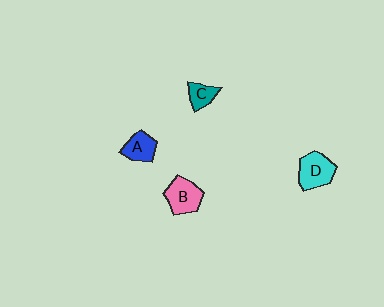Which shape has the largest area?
Shape D (cyan).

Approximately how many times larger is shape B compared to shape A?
Approximately 1.3 times.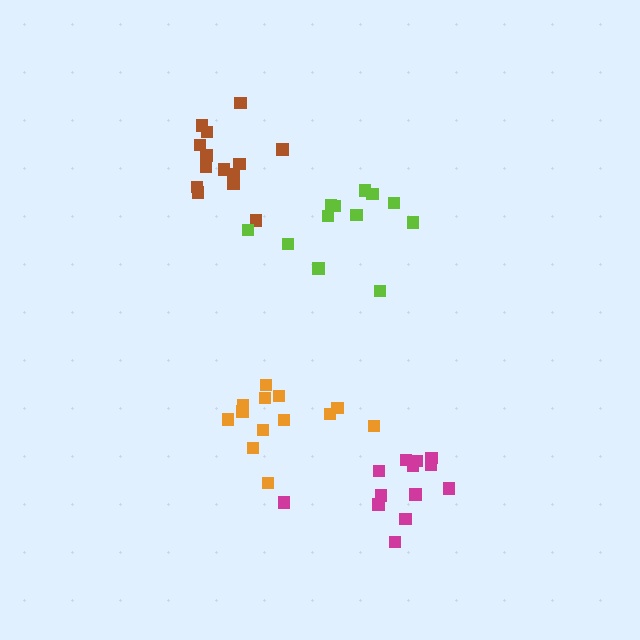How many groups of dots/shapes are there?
There are 4 groups.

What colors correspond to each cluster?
The clusters are colored: orange, brown, magenta, lime.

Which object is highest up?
The brown cluster is topmost.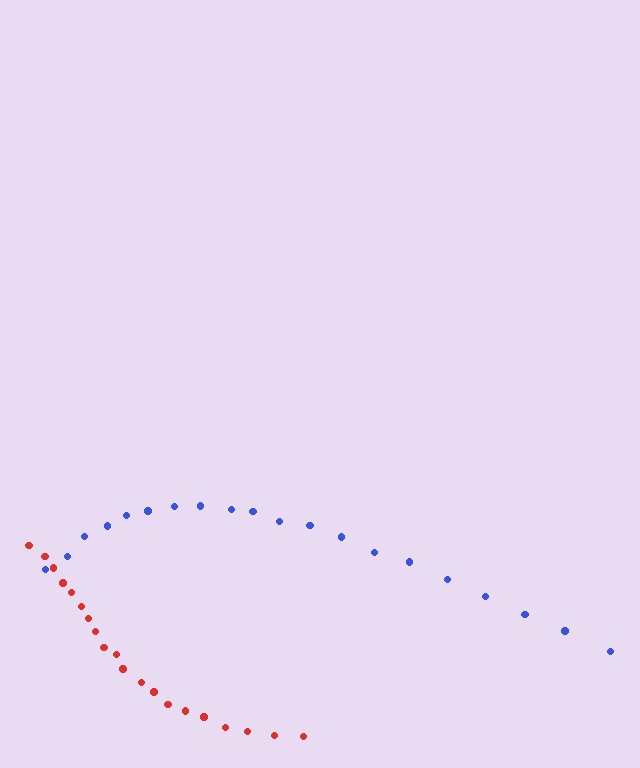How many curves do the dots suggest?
There are 2 distinct paths.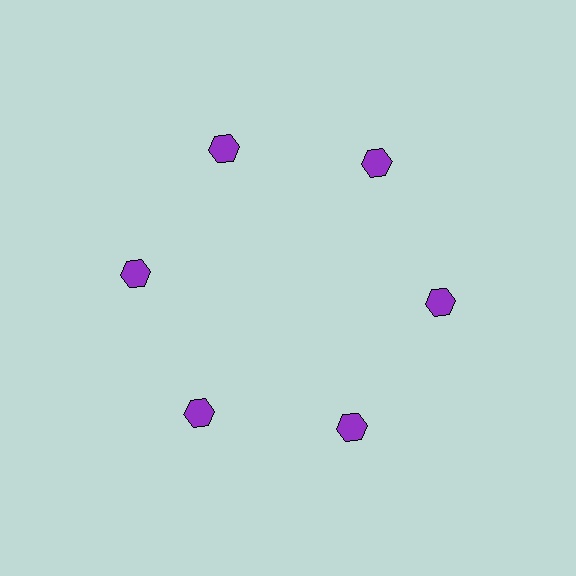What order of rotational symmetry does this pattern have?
This pattern has 6-fold rotational symmetry.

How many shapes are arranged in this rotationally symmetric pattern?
There are 6 shapes, arranged in 6 groups of 1.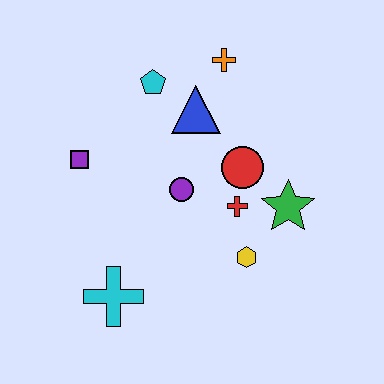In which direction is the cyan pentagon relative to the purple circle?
The cyan pentagon is above the purple circle.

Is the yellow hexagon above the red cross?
No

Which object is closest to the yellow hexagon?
The red cross is closest to the yellow hexagon.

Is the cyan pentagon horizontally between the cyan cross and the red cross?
Yes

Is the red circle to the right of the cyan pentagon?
Yes